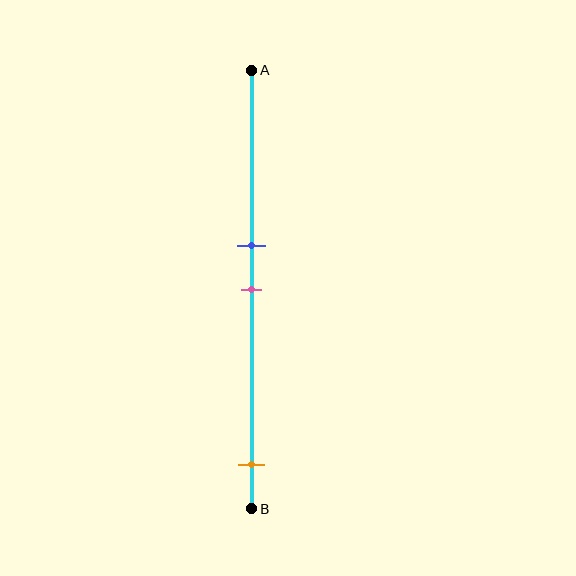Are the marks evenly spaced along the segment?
No, the marks are not evenly spaced.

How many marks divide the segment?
There are 3 marks dividing the segment.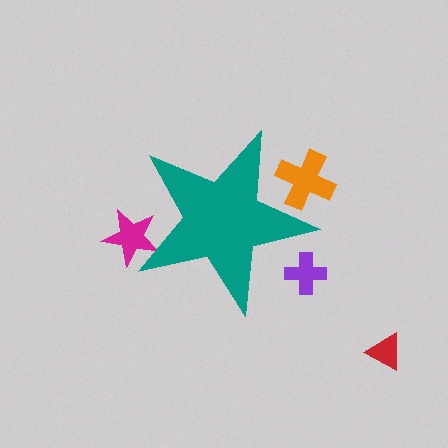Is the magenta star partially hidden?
Yes, the magenta star is partially hidden behind the teal star.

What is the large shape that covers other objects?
A teal star.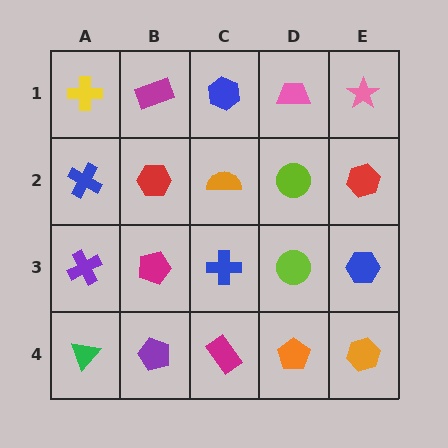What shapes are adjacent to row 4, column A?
A purple cross (row 3, column A), a purple pentagon (row 4, column B).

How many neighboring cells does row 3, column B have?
4.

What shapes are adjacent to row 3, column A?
A blue cross (row 2, column A), a green triangle (row 4, column A), a magenta pentagon (row 3, column B).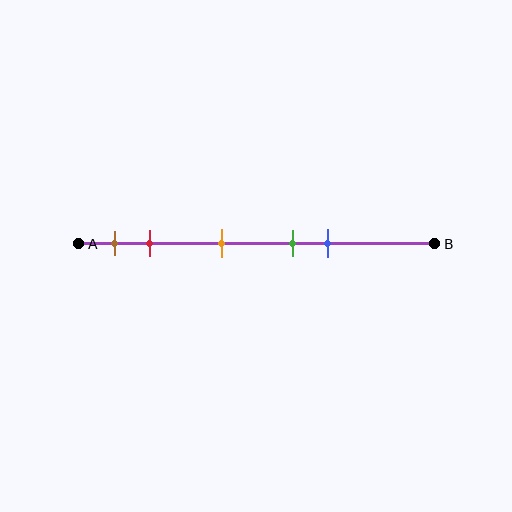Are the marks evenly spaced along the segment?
No, the marks are not evenly spaced.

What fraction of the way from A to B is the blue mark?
The blue mark is approximately 70% (0.7) of the way from A to B.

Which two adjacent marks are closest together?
The green and blue marks are the closest adjacent pair.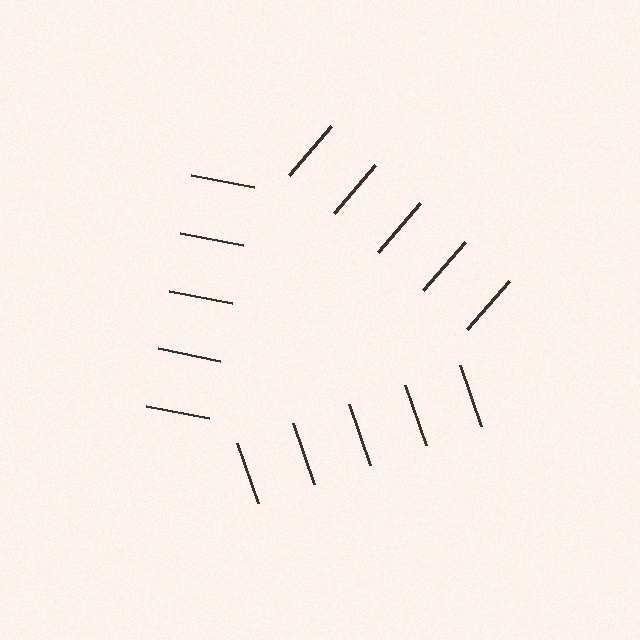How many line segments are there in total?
15 — 5 along each of the 3 edges.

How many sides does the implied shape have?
3 sides — the line-ends trace a triangle.